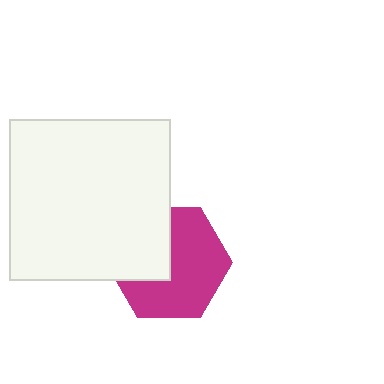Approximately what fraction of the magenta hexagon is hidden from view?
Roughly 37% of the magenta hexagon is hidden behind the white square.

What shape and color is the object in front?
The object in front is a white square.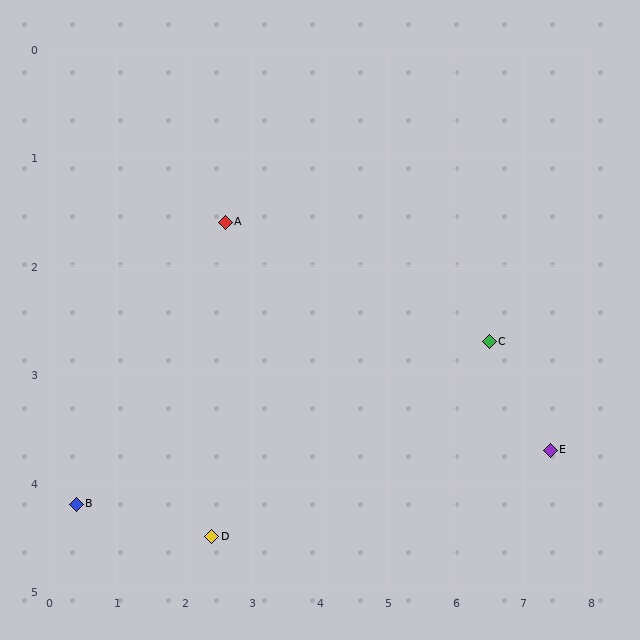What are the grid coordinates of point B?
Point B is at approximately (0.4, 4.2).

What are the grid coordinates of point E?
Point E is at approximately (7.4, 3.7).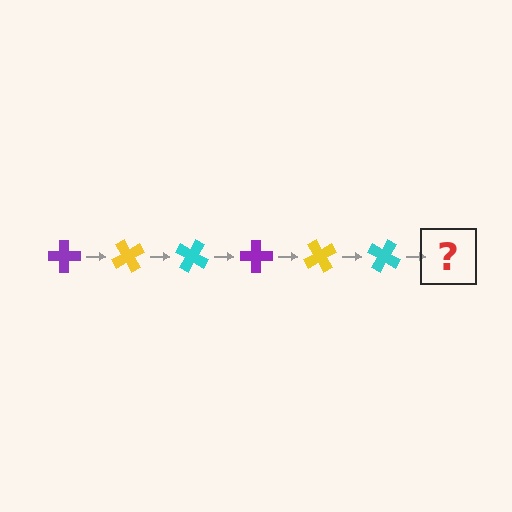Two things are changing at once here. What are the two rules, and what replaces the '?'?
The two rules are that it rotates 60 degrees each step and the color cycles through purple, yellow, and cyan. The '?' should be a purple cross, rotated 360 degrees from the start.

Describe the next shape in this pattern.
It should be a purple cross, rotated 360 degrees from the start.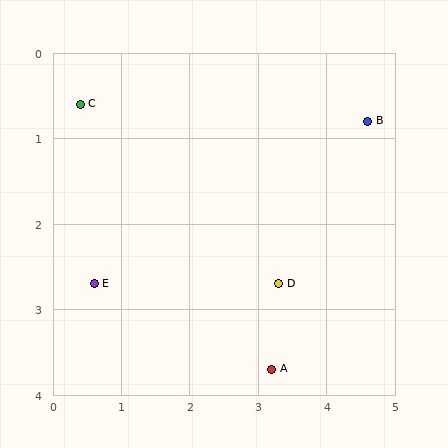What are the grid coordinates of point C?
Point C is at approximately (0.4, 0.6).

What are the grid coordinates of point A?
Point A is at approximately (3.2, 3.7).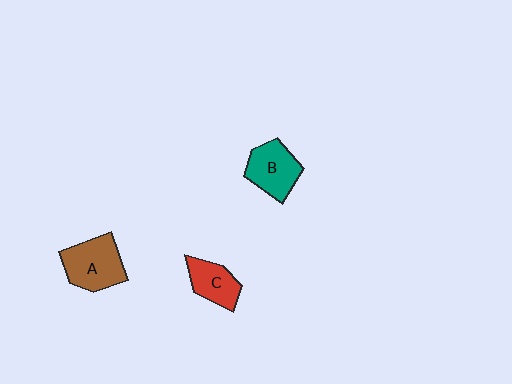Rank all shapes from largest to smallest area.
From largest to smallest: A (brown), B (teal), C (red).